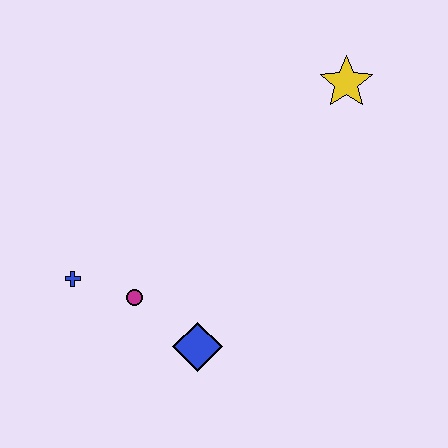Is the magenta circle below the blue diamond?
No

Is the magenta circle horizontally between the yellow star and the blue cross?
Yes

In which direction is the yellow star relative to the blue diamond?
The yellow star is above the blue diamond.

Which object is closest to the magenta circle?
The blue cross is closest to the magenta circle.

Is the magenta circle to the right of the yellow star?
No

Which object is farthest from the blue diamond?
The yellow star is farthest from the blue diamond.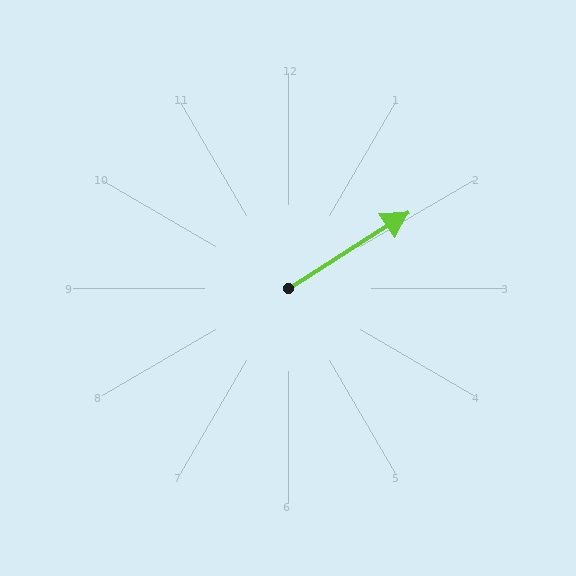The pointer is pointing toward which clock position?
Roughly 2 o'clock.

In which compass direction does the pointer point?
Northeast.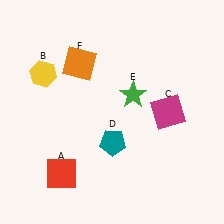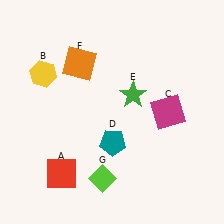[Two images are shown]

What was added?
A lime diamond (G) was added in Image 2.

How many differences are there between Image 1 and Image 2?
There is 1 difference between the two images.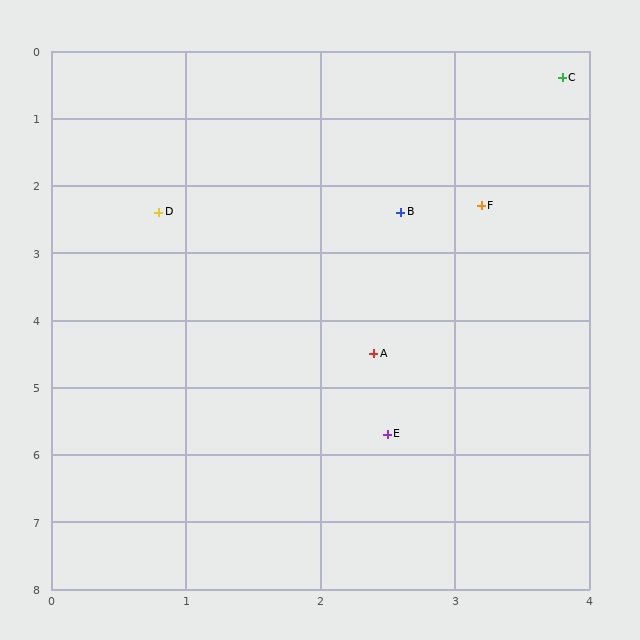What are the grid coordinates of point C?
Point C is at approximately (3.8, 0.4).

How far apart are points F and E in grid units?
Points F and E are about 3.5 grid units apart.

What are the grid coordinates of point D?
Point D is at approximately (0.8, 2.4).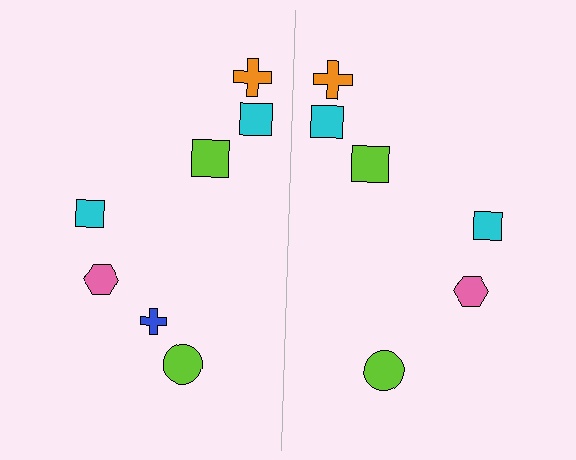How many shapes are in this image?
There are 13 shapes in this image.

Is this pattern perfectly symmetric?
No, the pattern is not perfectly symmetric. A blue cross is missing from the right side.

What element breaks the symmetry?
A blue cross is missing from the right side.